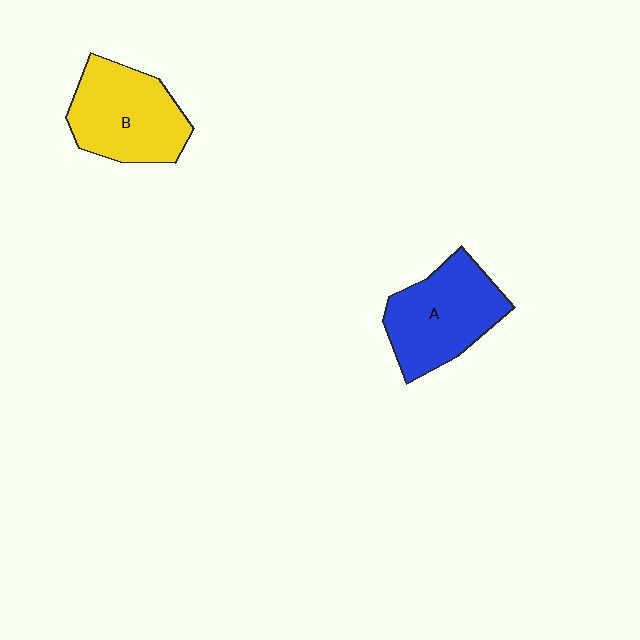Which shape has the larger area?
Shape A (blue).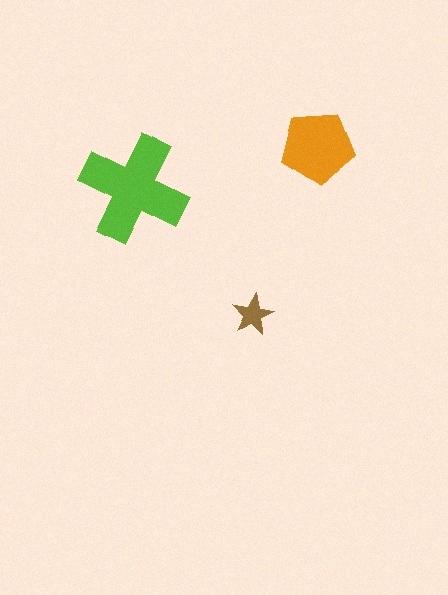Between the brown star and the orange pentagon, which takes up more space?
The orange pentagon.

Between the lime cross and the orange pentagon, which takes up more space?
The lime cross.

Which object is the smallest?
The brown star.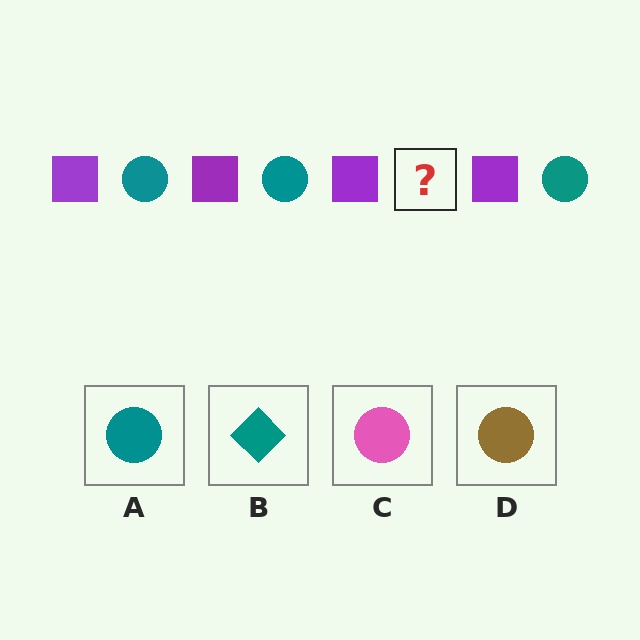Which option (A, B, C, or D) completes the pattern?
A.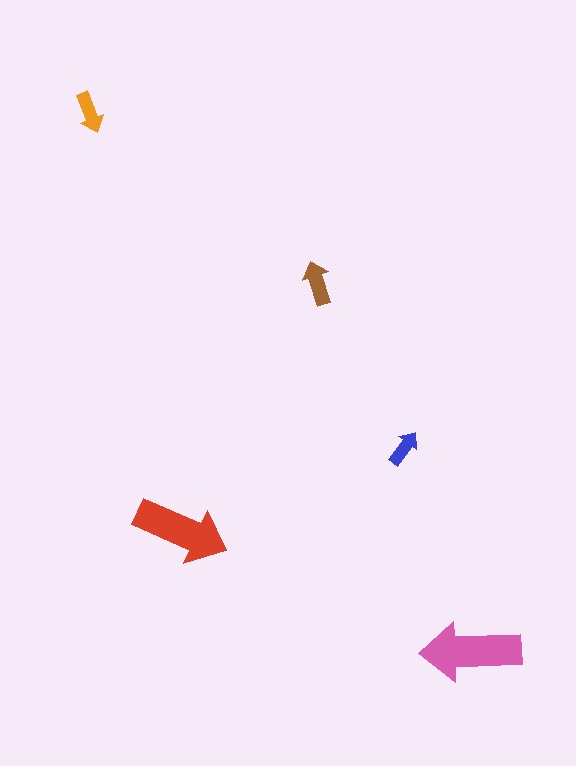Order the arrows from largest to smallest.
the pink one, the red one, the brown one, the orange one, the blue one.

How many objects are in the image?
There are 5 objects in the image.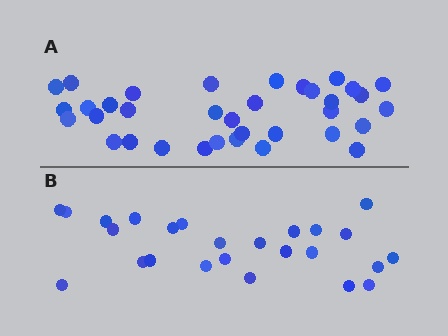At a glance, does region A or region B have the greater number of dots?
Region A (the top region) has more dots.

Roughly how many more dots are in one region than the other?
Region A has roughly 10 or so more dots than region B.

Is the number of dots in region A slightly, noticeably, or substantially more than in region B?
Region A has noticeably more, but not dramatically so. The ratio is roughly 1.4 to 1.